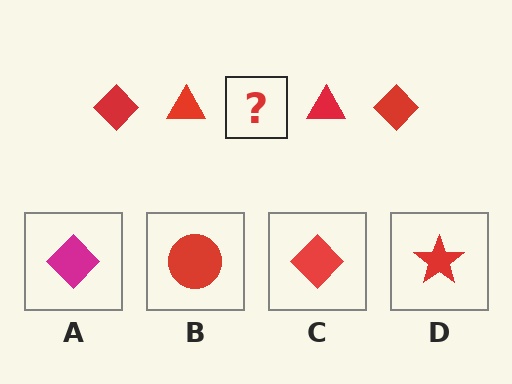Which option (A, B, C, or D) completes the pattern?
C.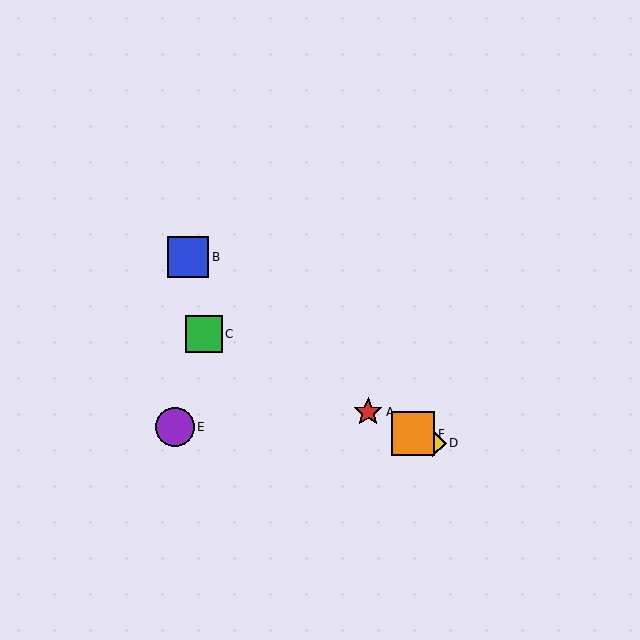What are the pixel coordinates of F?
Object F is at (413, 434).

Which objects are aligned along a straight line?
Objects A, C, D, F are aligned along a straight line.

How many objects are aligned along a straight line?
4 objects (A, C, D, F) are aligned along a straight line.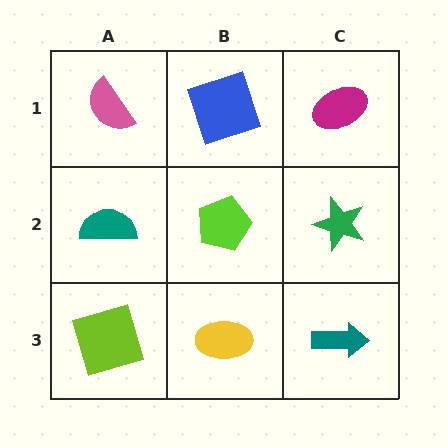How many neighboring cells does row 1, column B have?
3.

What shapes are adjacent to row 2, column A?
A pink semicircle (row 1, column A), a lime square (row 3, column A), a lime pentagon (row 2, column B).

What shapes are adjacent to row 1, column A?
A teal semicircle (row 2, column A), a blue square (row 1, column B).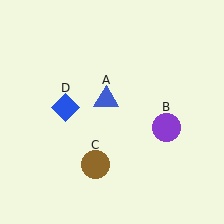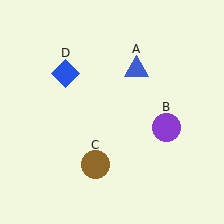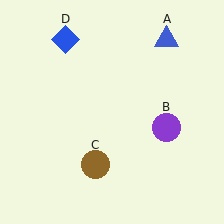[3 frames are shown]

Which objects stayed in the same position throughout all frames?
Purple circle (object B) and brown circle (object C) remained stationary.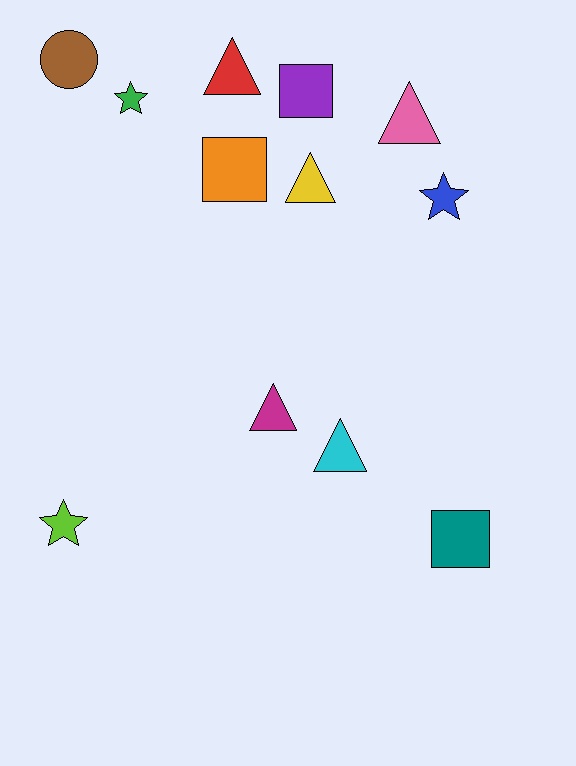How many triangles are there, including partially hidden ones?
There are 5 triangles.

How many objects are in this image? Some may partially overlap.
There are 12 objects.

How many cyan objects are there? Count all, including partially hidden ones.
There is 1 cyan object.